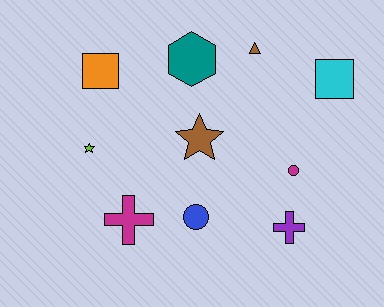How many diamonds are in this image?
There are no diamonds.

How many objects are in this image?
There are 10 objects.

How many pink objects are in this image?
There are no pink objects.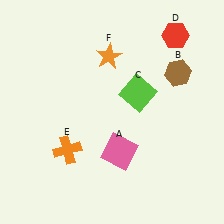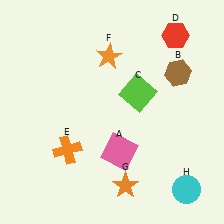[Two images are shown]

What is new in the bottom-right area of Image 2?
An orange star (G) was added in the bottom-right area of Image 2.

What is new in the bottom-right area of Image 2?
A cyan circle (H) was added in the bottom-right area of Image 2.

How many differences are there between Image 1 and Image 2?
There are 2 differences between the two images.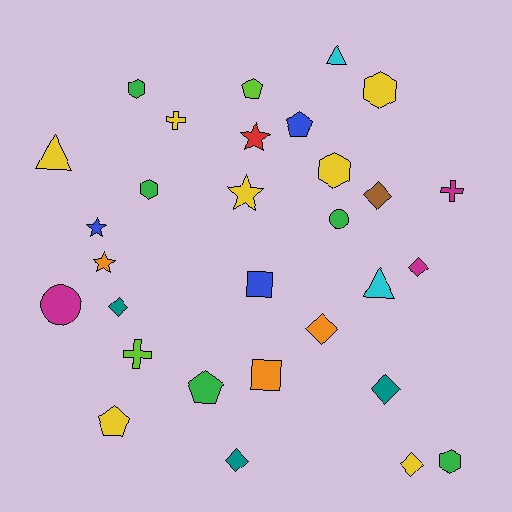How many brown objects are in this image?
There is 1 brown object.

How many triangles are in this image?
There are 3 triangles.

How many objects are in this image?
There are 30 objects.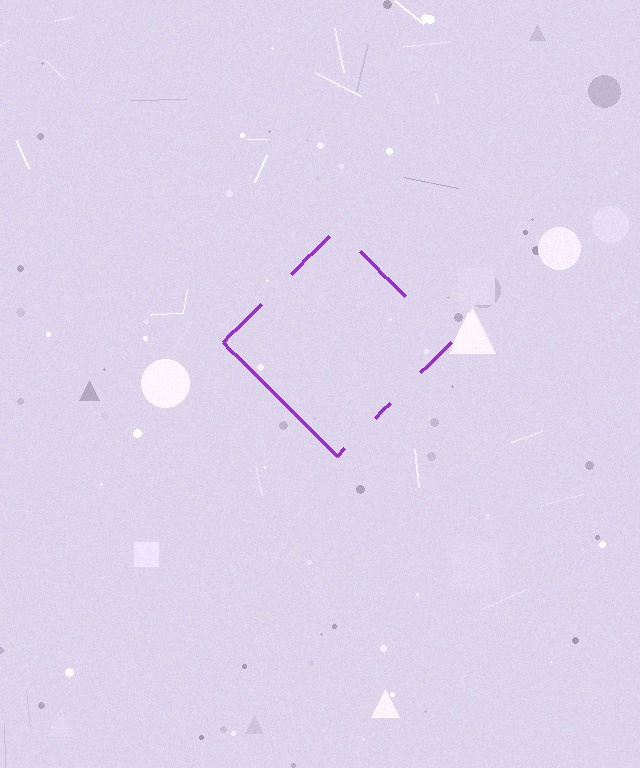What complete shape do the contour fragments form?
The contour fragments form a diamond.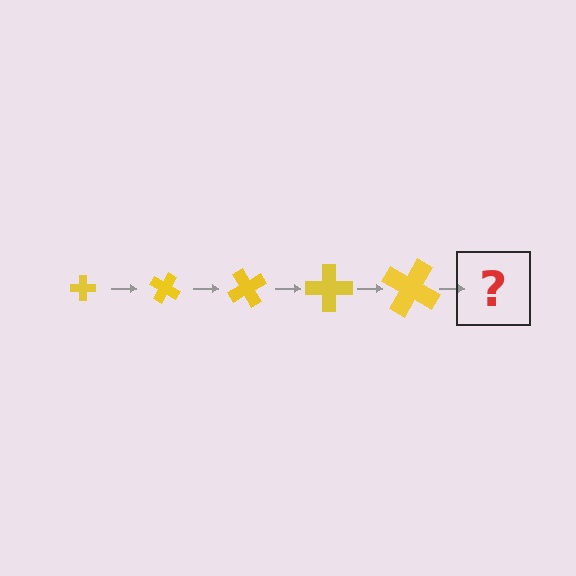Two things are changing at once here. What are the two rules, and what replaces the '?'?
The two rules are that the cross grows larger each step and it rotates 30 degrees each step. The '?' should be a cross, larger than the previous one and rotated 150 degrees from the start.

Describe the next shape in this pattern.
It should be a cross, larger than the previous one and rotated 150 degrees from the start.